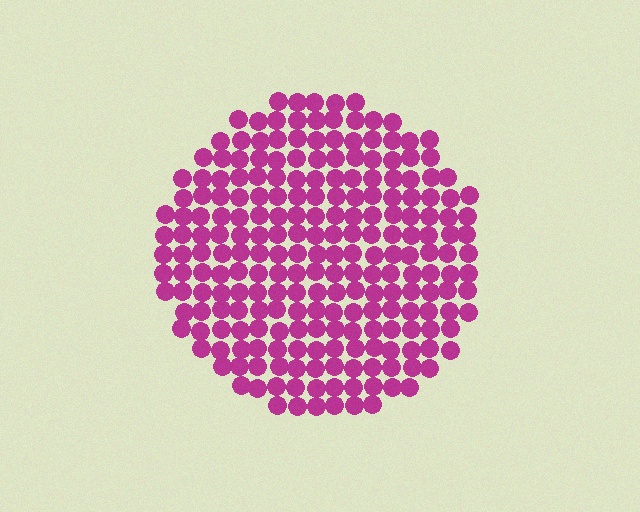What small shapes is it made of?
It is made of small circles.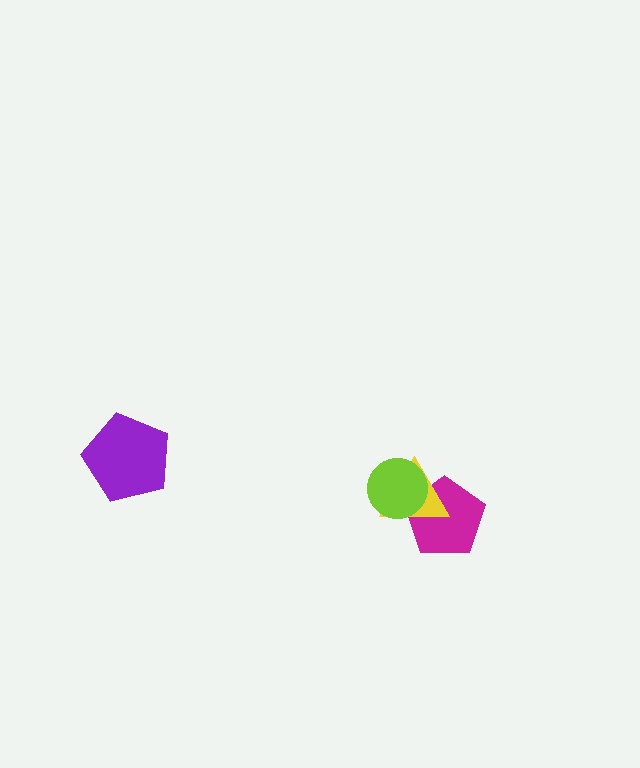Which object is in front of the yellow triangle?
The lime circle is in front of the yellow triangle.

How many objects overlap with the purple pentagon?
0 objects overlap with the purple pentagon.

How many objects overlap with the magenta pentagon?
2 objects overlap with the magenta pentagon.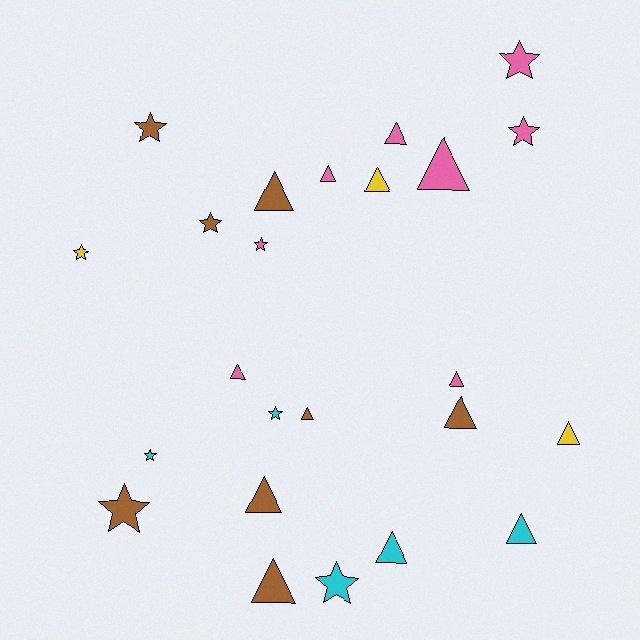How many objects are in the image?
There are 24 objects.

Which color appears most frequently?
Pink, with 8 objects.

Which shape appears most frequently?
Triangle, with 14 objects.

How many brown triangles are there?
There are 5 brown triangles.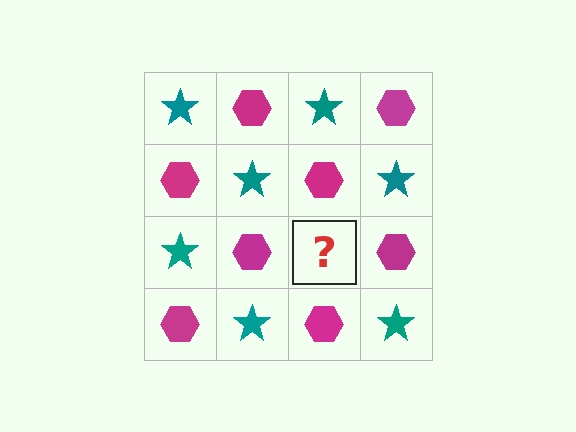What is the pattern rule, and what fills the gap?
The rule is that it alternates teal star and magenta hexagon in a checkerboard pattern. The gap should be filled with a teal star.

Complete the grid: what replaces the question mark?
The question mark should be replaced with a teal star.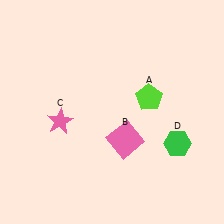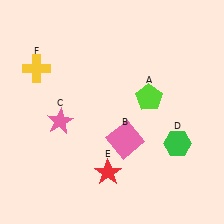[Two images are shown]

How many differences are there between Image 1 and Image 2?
There are 2 differences between the two images.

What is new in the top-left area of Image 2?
A yellow cross (F) was added in the top-left area of Image 2.